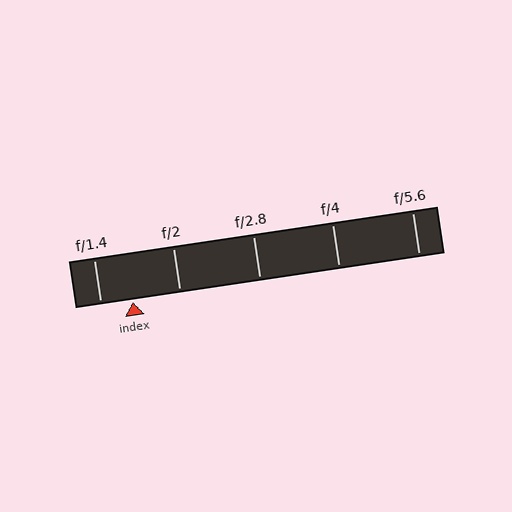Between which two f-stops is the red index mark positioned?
The index mark is between f/1.4 and f/2.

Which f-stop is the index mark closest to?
The index mark is closest to f/1.4.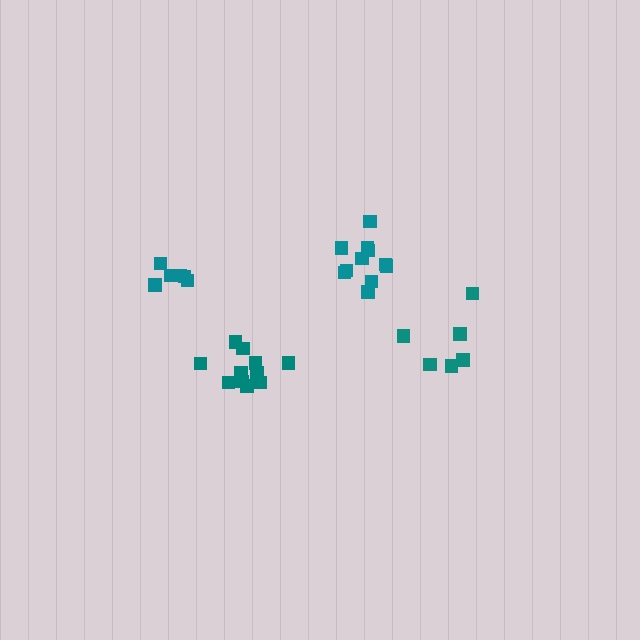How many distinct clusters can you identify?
There are 4 distinct clusters.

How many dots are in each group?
Group 1: 6 dots, Group 2: 11 dots, Group 3: 11 dots, Group 4: 6 dots (34 total).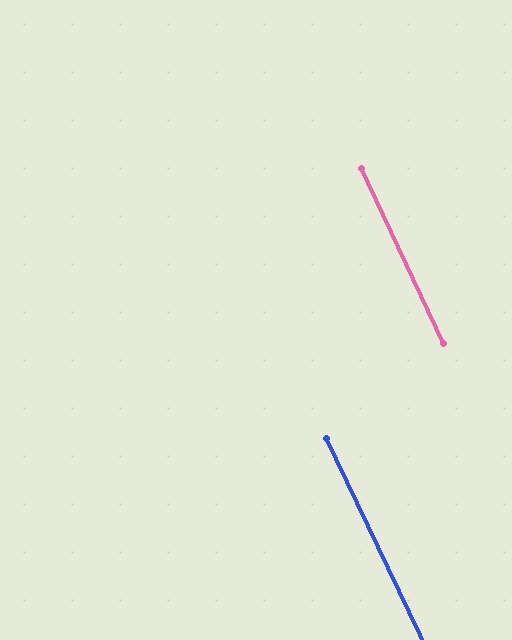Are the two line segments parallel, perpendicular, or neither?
Parallel — their directions differ by only 0.2°.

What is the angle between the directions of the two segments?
Approximately 0 degrees.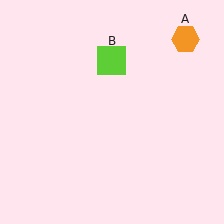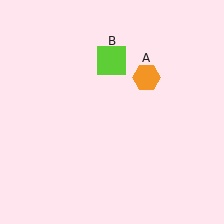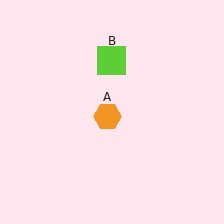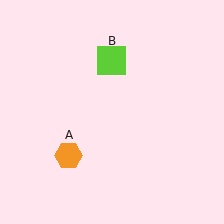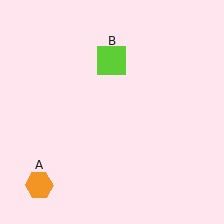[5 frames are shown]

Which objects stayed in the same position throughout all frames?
Lime square (object B) remained stationary.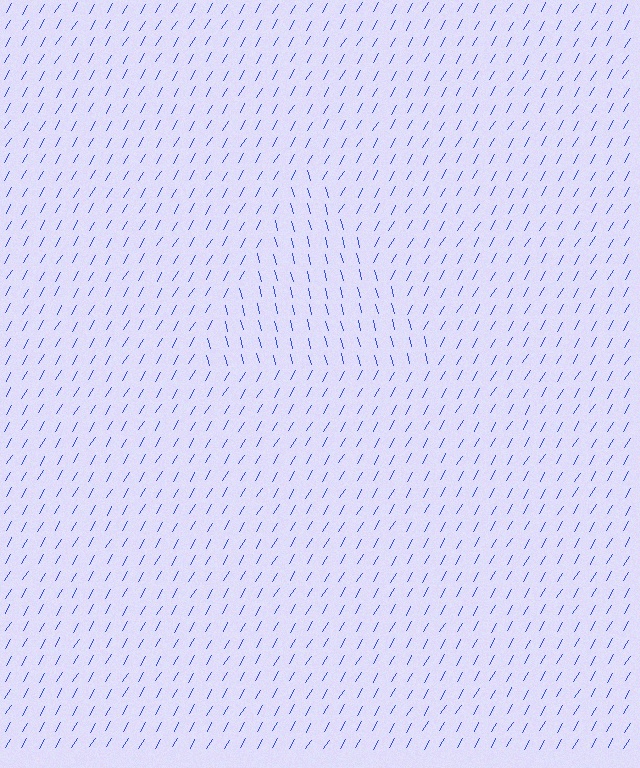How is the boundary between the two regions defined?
The boundary is defined purely by a change in line orientation (approximately 45 degrees difference). All lines are the same color and thickness.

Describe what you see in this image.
The image is filled with small blue line segments. A triangle region in the image has lines oriented differently from the surrounding lines, creating a visible texture boundary.